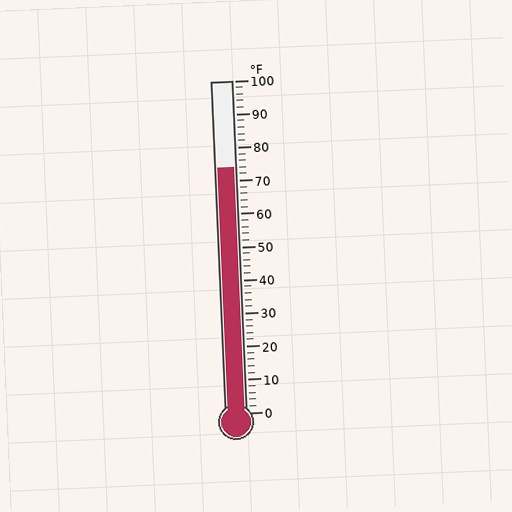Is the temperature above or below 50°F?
The temperature is above 50°F.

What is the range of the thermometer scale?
The thermometer scale ranges from 0°F to 100°F.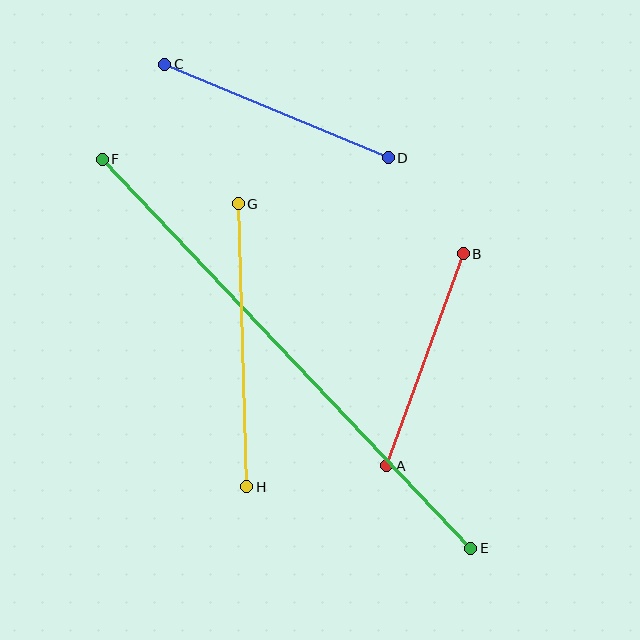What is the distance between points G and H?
The distance is approximately 283 pixels.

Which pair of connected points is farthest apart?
Points E and F are farthest apart.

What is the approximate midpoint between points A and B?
The midpoint is at approximately (425, 360) pixels.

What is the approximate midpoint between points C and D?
The midpoint is at approximately (276, 111) pixels.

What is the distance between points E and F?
The distance is approximately 536 pixels.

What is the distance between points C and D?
The distance is approximately 243 pixels.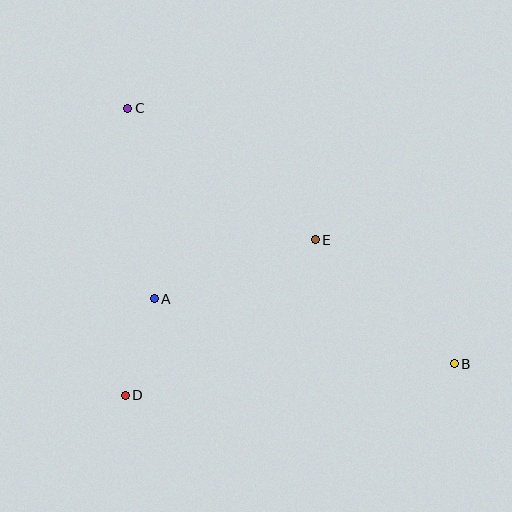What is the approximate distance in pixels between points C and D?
The distance between C and D is approximately 287 pixels.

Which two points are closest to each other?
Points A and D are closest to each other.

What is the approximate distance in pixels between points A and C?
The distance between A and C is approximately 193 pixels.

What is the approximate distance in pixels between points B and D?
The distance between B and D is approximately 330 pixels.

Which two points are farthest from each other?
Points B and C are farthest from each other.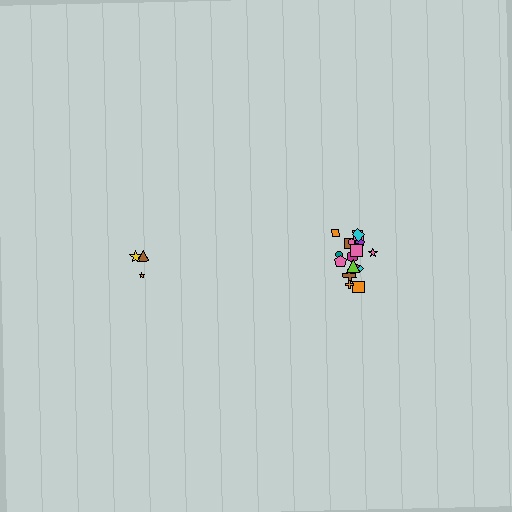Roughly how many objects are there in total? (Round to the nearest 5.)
Roughly 20 objects in total.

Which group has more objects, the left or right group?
The right group.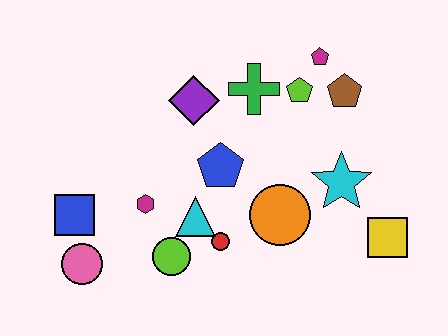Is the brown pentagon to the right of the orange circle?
Yes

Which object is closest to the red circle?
The cyan triangle is closest to the red circle.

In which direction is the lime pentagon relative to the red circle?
The lime pentagon is above the red circle.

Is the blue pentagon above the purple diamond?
No